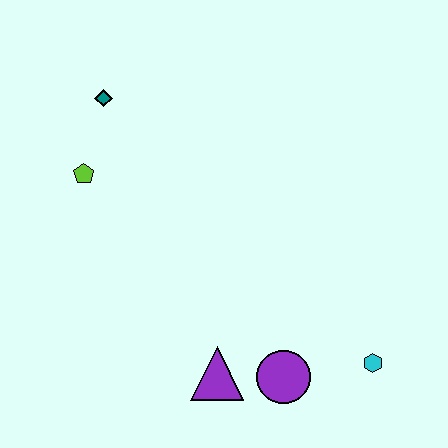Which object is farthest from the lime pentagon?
The cyan hexagon is farthest from the lime pentagon.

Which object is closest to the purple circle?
The purple triangle is closest to the purple circle.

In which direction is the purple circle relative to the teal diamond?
The purple circle is below the teal diamond.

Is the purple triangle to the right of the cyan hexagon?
No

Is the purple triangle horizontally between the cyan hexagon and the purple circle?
No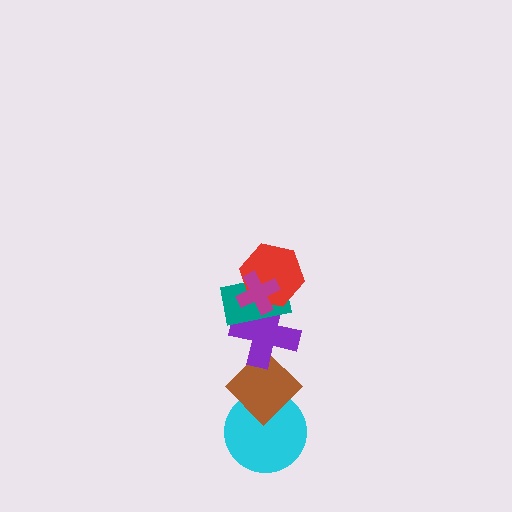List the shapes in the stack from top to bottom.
From top to bottom: the magenta cross, the red hexagon, the teal rectangle, the purple cross, the brown diamond, the cyan circle.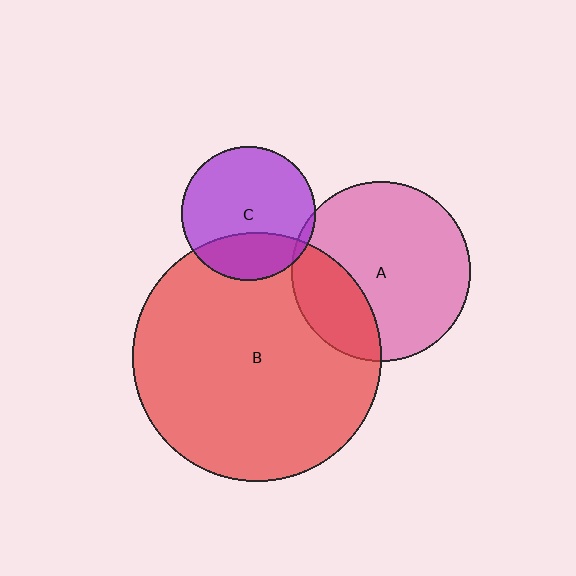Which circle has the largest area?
Circle B (red).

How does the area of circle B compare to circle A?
Approximately 1.9 times.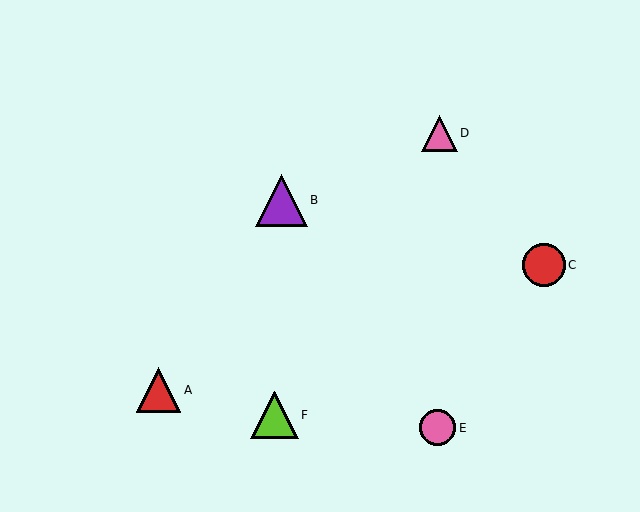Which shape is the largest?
The purple triangle (labeled B) is the largest.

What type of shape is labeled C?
Shape C is a red circle.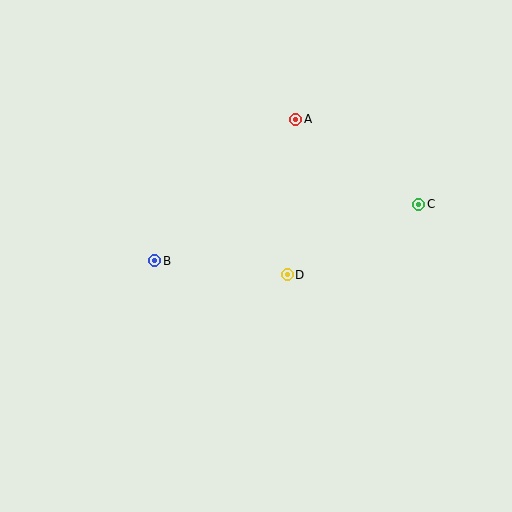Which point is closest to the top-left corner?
Point B is closest to the top-left corner.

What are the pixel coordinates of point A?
Point A is at (296, 119).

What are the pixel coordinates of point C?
Point C is at (419, 204).